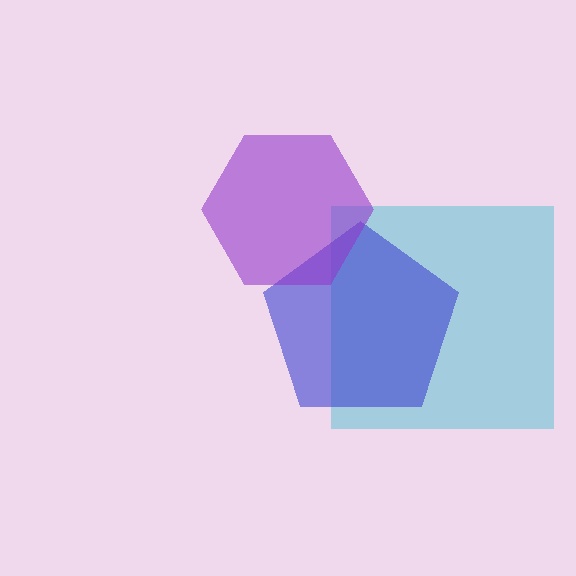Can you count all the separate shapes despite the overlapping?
Yes, there are 3 separate shapes.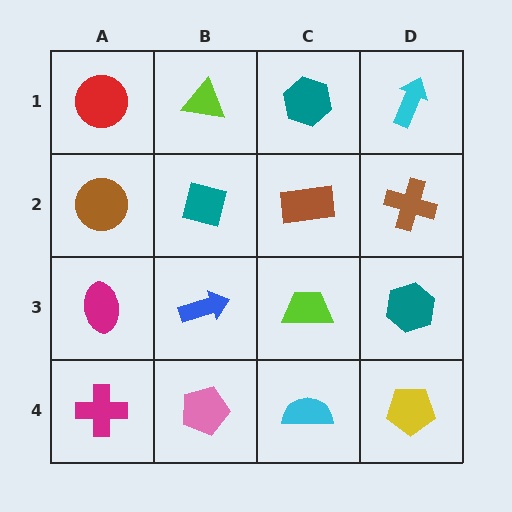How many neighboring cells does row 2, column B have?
4.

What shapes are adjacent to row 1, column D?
A brown cross (row 2, column D), a teal hexagon (row 1, column C).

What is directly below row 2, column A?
A magenta ellipse.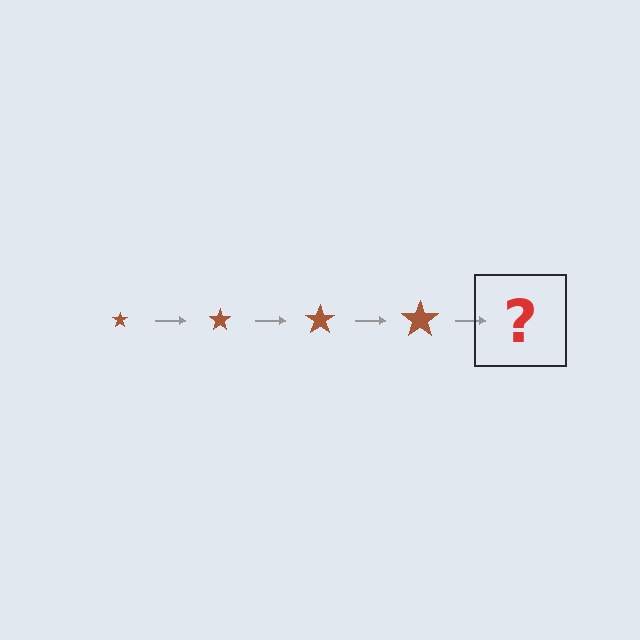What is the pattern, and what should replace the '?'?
The pattern is that the star gets progressively larger each step. The '?' should be a brown star, larger than the previous one.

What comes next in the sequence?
The next element should be a brown star, larger than the previous one.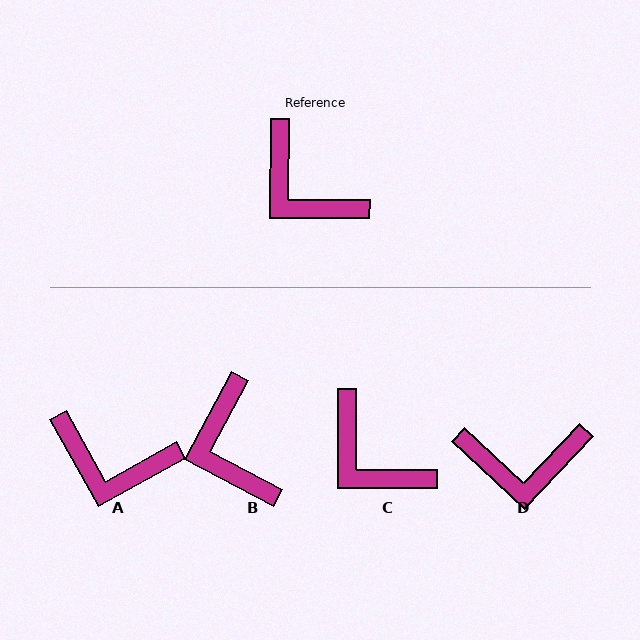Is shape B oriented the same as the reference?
No, it is off by about 27 degrees.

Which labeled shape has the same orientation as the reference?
C.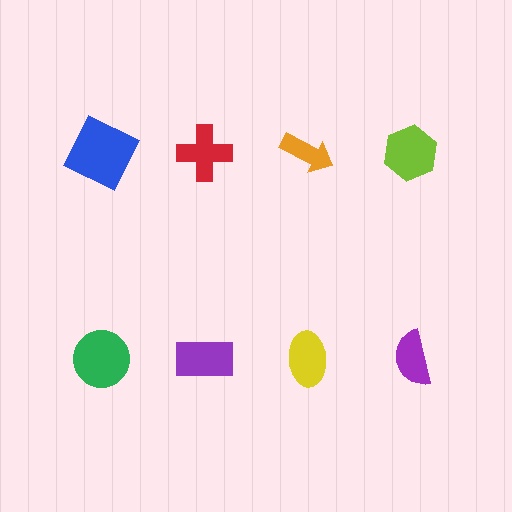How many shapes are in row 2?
4 shapes.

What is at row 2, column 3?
A yellow ellipse.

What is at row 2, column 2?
A purple rectangle.